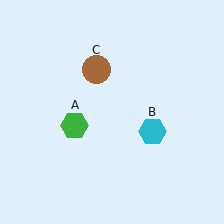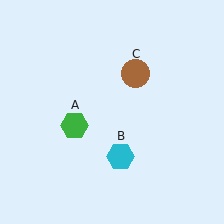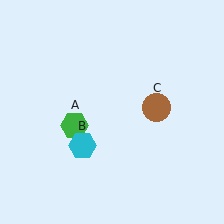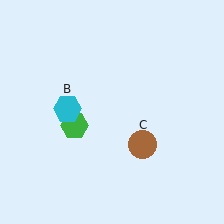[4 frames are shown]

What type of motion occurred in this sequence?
The cyan hexagon (object B), brown circle (object C) rotated clockwise around the center of the scene.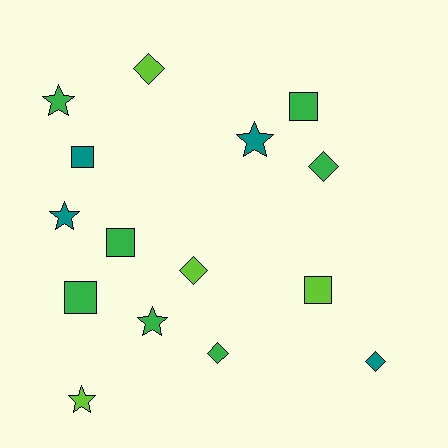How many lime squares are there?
There is 1 lime square.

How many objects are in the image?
There are 15 objects.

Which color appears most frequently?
Green, with 7 objects.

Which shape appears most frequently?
Diamond, with 5 objects.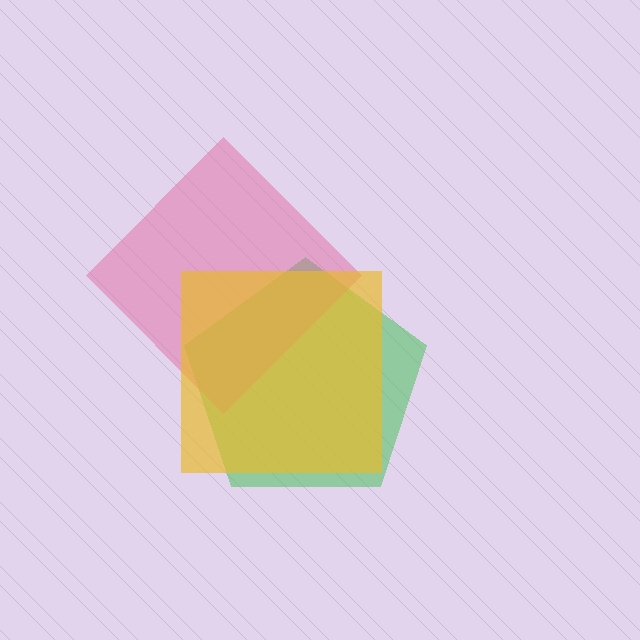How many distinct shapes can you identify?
There are 3 distinct shapes: a green pentagon, a pink diamond, a yellow square.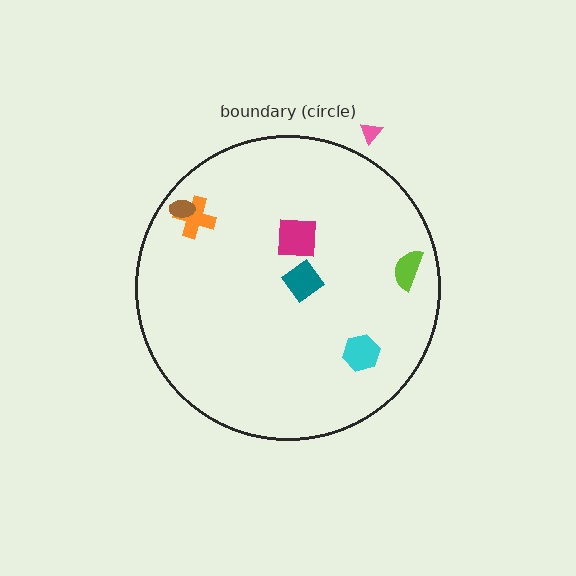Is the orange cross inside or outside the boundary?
Inside.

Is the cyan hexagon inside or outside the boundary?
Inside.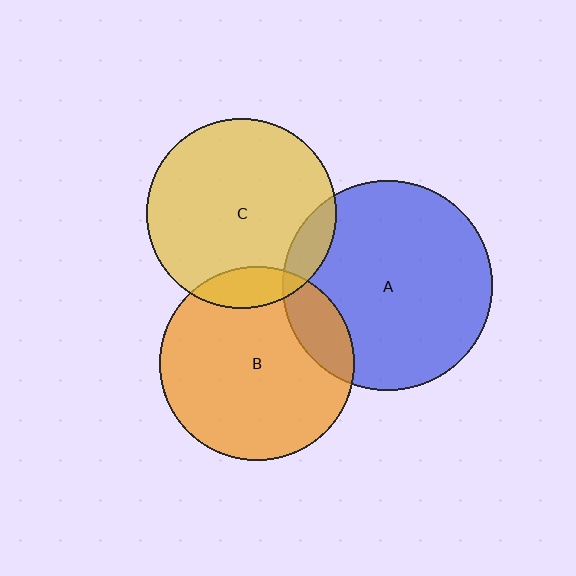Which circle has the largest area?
Circle A (blue).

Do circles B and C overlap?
Yes.